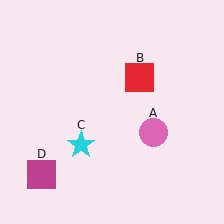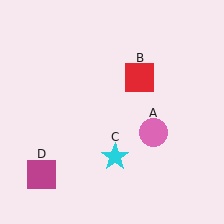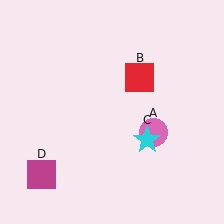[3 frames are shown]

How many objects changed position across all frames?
1 object changed position: cyan star (object C).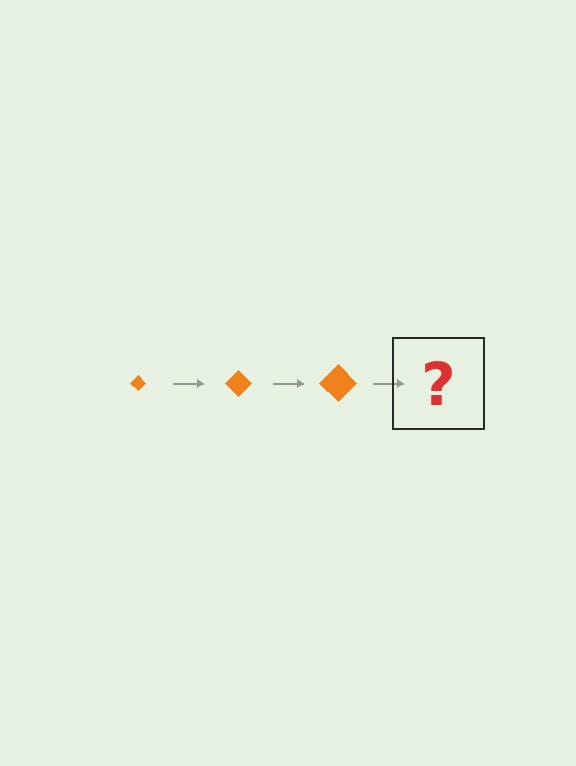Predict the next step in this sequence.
The next step is an orange diamond, larger than the previous one.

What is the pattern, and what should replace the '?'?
The pattern is that the diamond gets progressively larger each step. The '?' should be an orange diamond, larger than the previous one.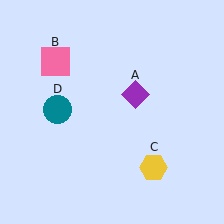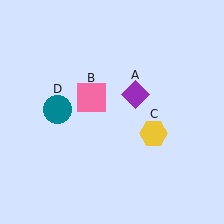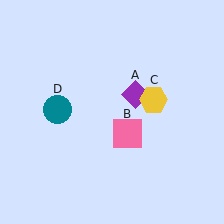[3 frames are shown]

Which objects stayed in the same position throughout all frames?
Purple diamond (object A) and teal circle (object D) remained stationary.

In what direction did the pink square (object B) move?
The pink square (object B) moved down and to the right.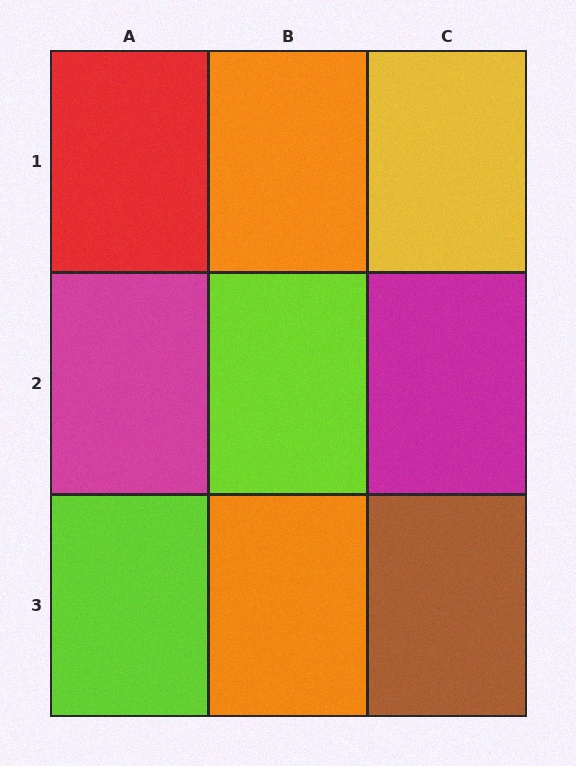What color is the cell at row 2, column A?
Magenta.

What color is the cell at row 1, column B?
Orange.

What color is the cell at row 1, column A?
Red.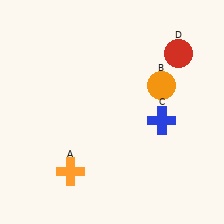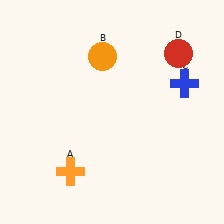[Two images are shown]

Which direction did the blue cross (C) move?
The blue cross (C) moved up.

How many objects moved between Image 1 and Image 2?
2 objects moved between the two images.